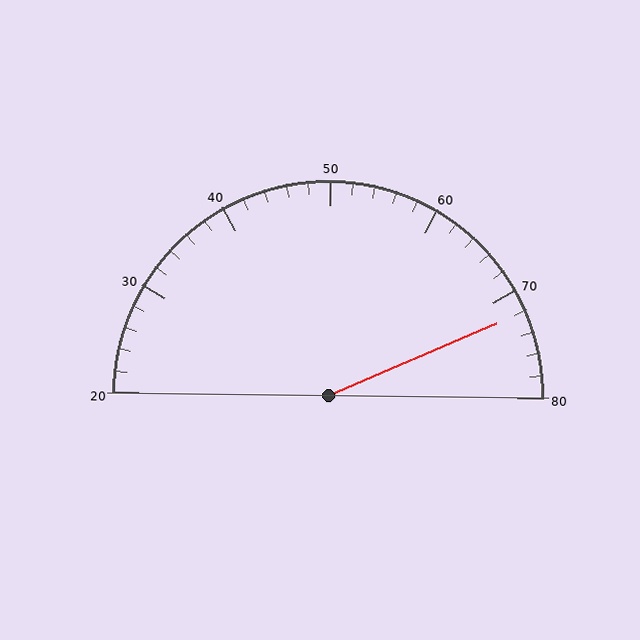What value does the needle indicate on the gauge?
The needle indicates approximately 72.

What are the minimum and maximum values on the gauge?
The gauge ranges from 20 to 80.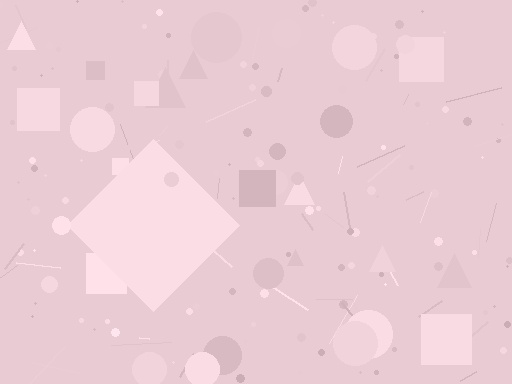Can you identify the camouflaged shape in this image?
The camouflaged shape is a diamond.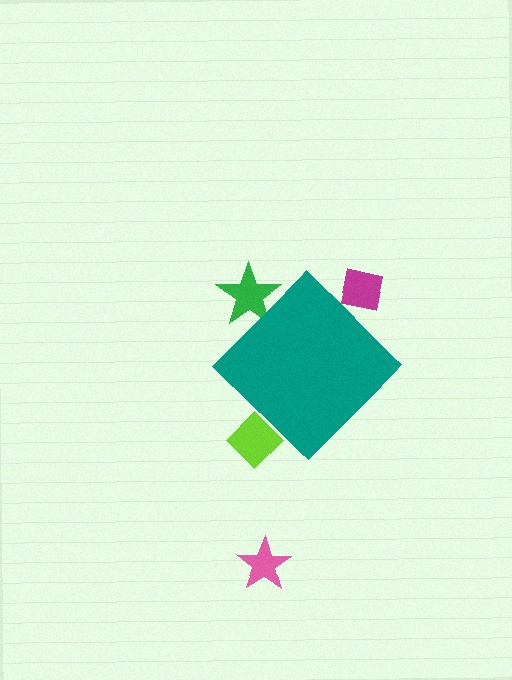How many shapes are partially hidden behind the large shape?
3 shapes are partially hidden.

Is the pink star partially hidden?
No, the pink star is fully visible.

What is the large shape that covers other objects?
A teal diamond.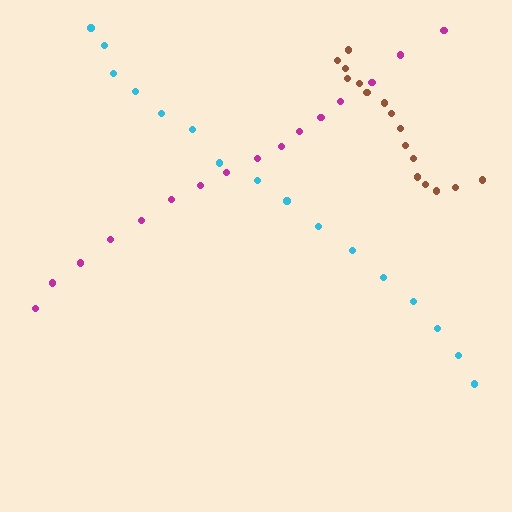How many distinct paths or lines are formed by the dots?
There are 3 distinct paths.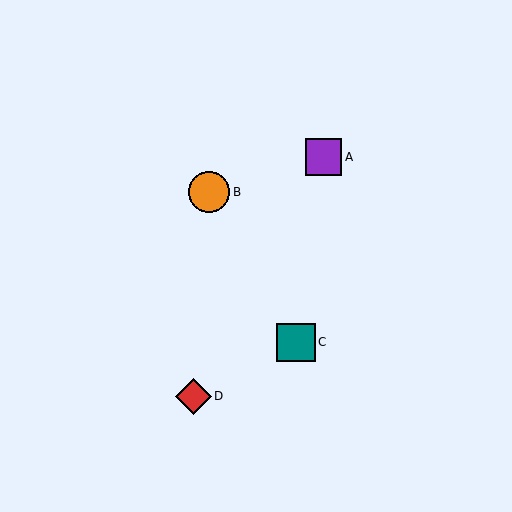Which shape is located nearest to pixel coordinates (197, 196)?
The orange circle (labeled B) at (209, 192) is nearest to that location.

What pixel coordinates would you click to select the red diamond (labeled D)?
Click at (193, 396) to select the red diamond D.